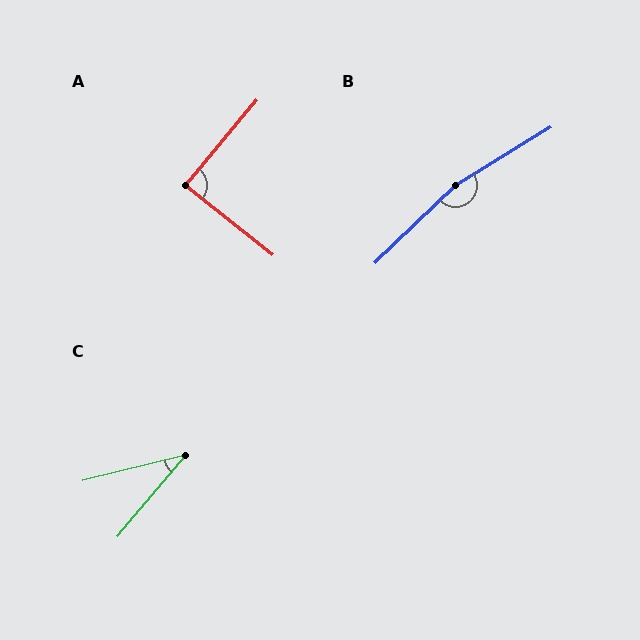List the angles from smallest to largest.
C (36°), A (88°), B (167°).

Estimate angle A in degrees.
Approximately 88 degrees.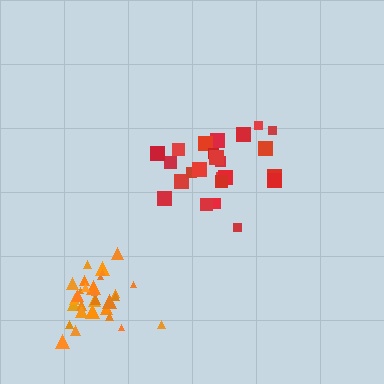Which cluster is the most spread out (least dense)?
Red.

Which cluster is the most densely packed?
Orange.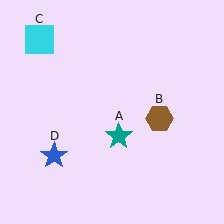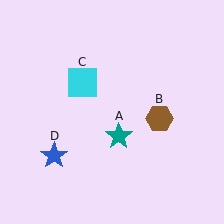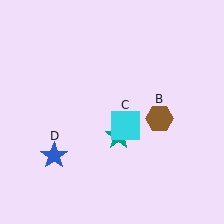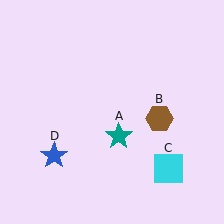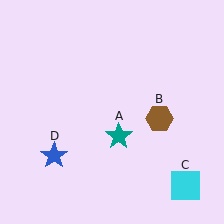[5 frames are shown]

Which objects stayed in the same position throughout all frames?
Teal star (object A) and brown hexagon (object B) and blue star (object D) remained stationary.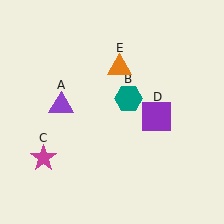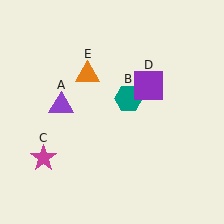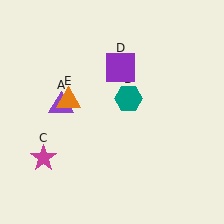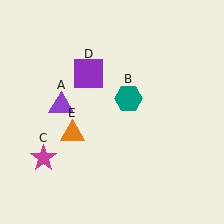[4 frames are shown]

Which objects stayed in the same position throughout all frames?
Purple triangle (object A) and teal hexagon (object B) and magenta star (object C) remained stationary.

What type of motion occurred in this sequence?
The purple square (object D), orange triangle (object E) rotated counterclockwise around the center of the scene.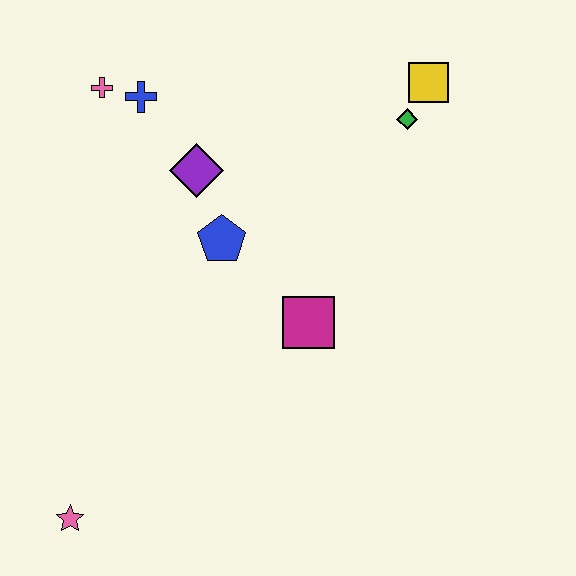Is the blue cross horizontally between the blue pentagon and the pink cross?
Yes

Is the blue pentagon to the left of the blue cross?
No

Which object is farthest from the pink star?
The yellow square is farthest from the pink star.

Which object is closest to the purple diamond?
The blue pentagon is closest to the purple diamond.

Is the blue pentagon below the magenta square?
No